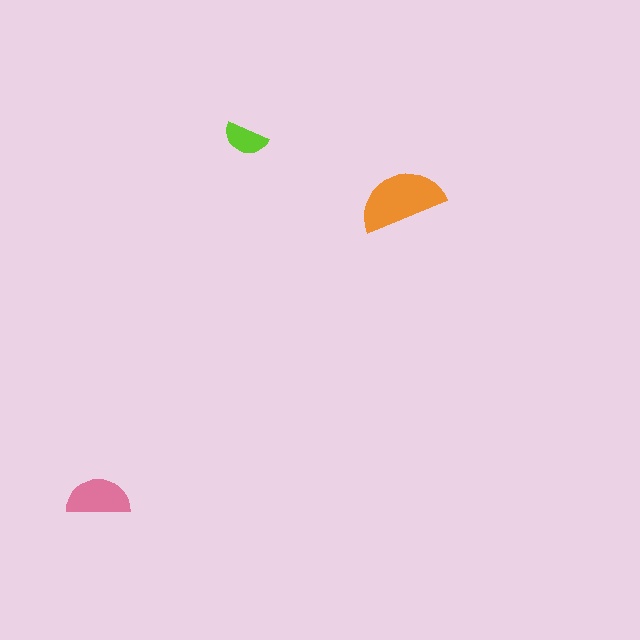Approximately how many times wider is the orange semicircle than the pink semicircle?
About 1.5 times wider.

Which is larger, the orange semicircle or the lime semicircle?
The orange one.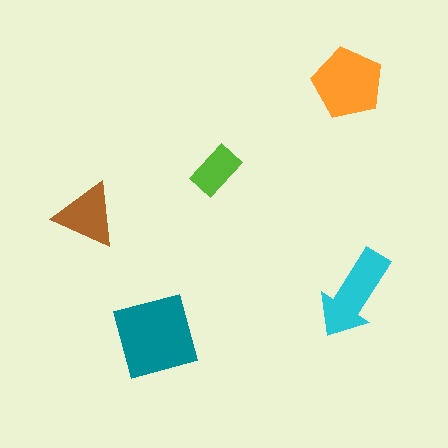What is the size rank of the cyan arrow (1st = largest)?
3rd.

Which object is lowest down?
The teal square is bottommost.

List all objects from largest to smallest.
The teal square, the orange pentagon, the cyan arrow, the brown triangle, the lime rectangle.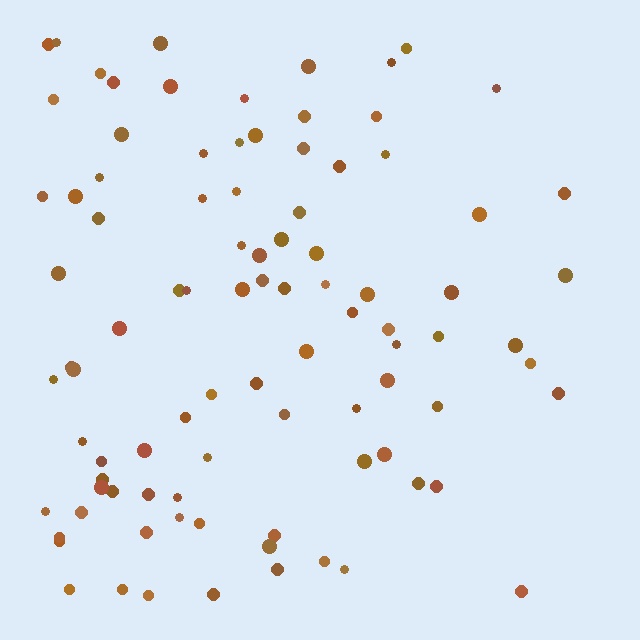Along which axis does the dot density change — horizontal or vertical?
Horizontal.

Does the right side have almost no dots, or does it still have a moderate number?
Still a moderate number, just noticeably fewer than the left.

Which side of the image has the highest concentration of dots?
The left.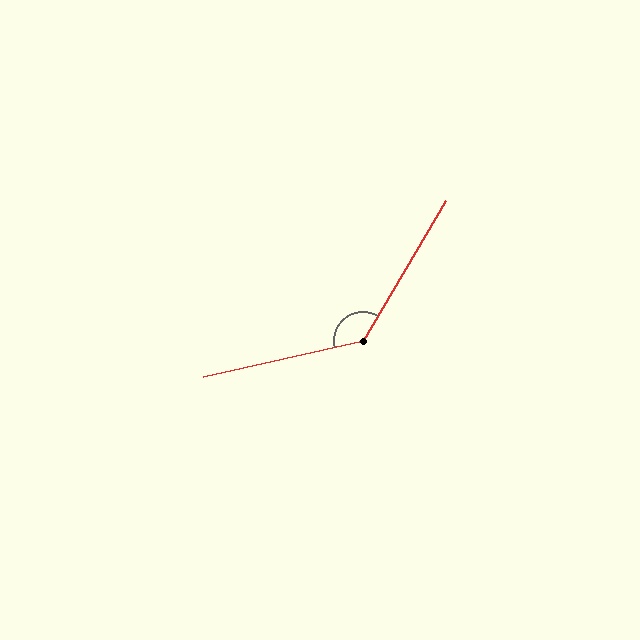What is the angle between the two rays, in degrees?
Approximately 133 degrees.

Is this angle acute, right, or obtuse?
It is obtuse.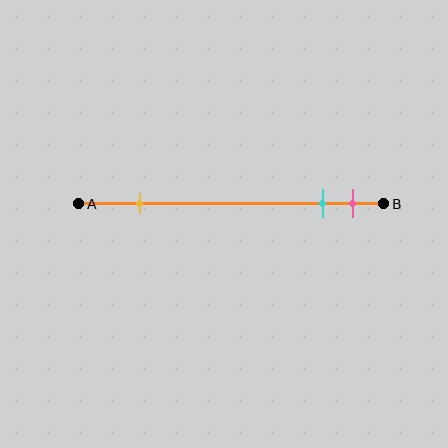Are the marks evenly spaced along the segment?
No, the marks are not evenly spaced.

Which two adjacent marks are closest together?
The cyan and pink marks are the closest adjacent pair.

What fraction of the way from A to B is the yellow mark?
The yellow mark is approximately 20% (0.2) of the way from A to B.